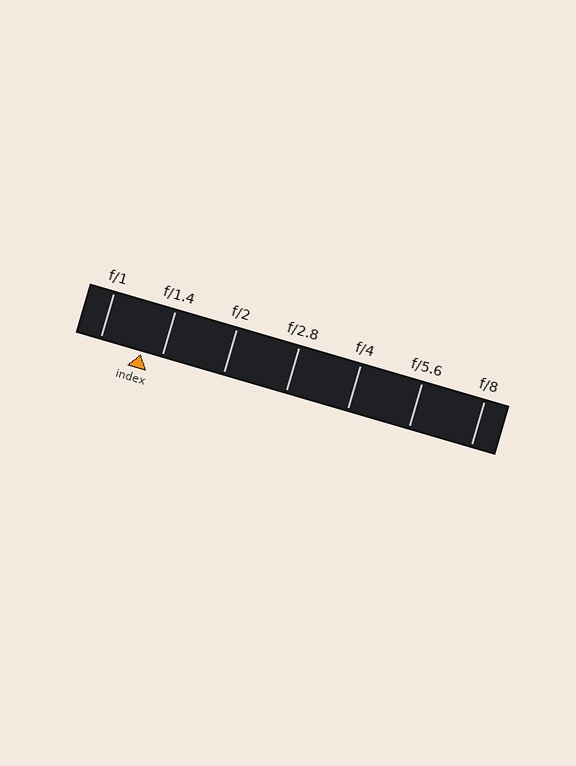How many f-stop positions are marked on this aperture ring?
There are 7 f-stop positions marked.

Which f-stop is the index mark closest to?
The index mark is closest to f/1.4.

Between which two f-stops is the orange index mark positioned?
The index mark is between f/1 and f/1.4.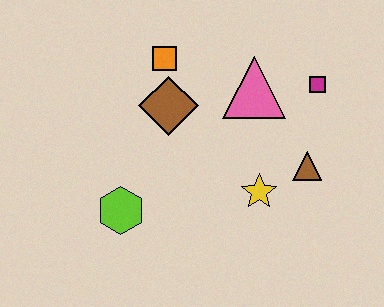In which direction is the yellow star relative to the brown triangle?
The yellow star is to the left of the brown triangle.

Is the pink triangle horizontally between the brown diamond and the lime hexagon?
No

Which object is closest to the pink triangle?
The magenta square is closest to the pink triangle.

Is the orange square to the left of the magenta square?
Yes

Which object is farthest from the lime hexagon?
The magenta square is farthest from the lime hexagon.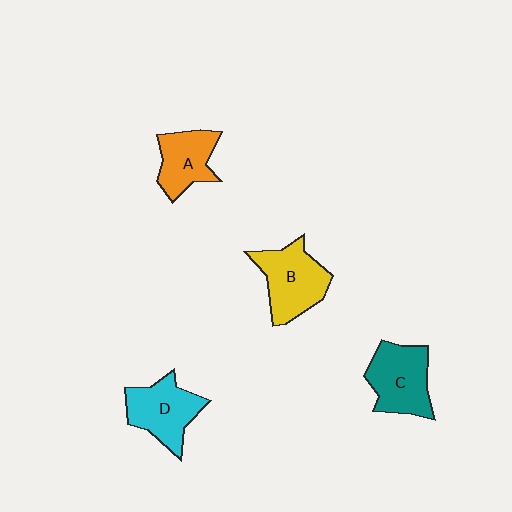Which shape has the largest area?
Shape B (yellow).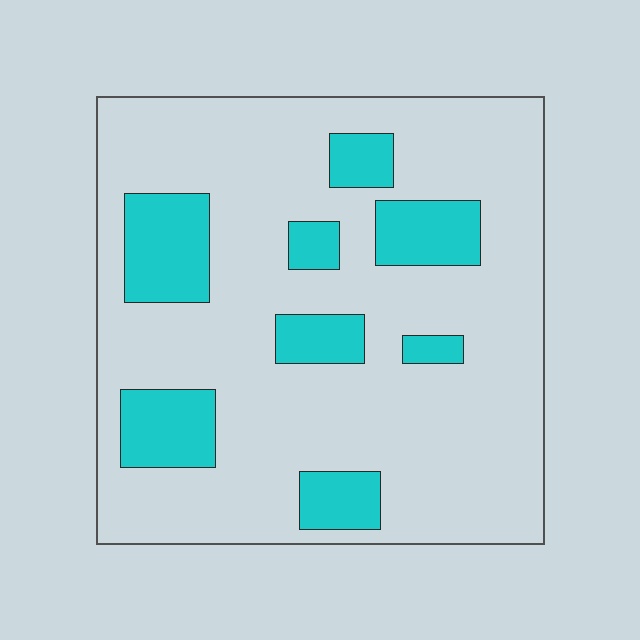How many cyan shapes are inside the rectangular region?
8.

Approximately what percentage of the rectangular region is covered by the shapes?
Approximately 20%.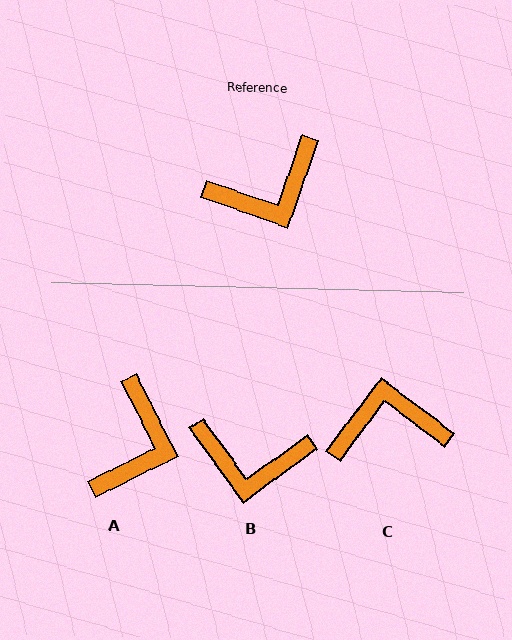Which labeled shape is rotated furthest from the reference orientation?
C, about 163 degrees away.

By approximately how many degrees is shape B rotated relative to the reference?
Approximately 35 degrees clockwise.